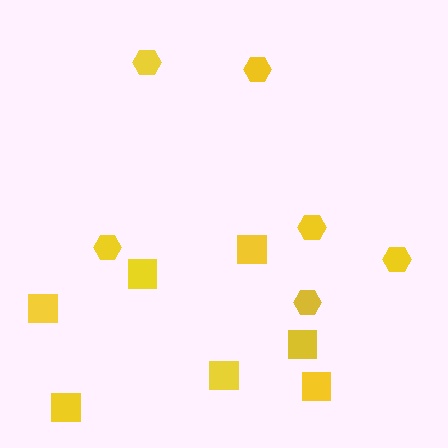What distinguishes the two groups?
There are 2 groups: one group of squares (7) and one group of hexagons (6).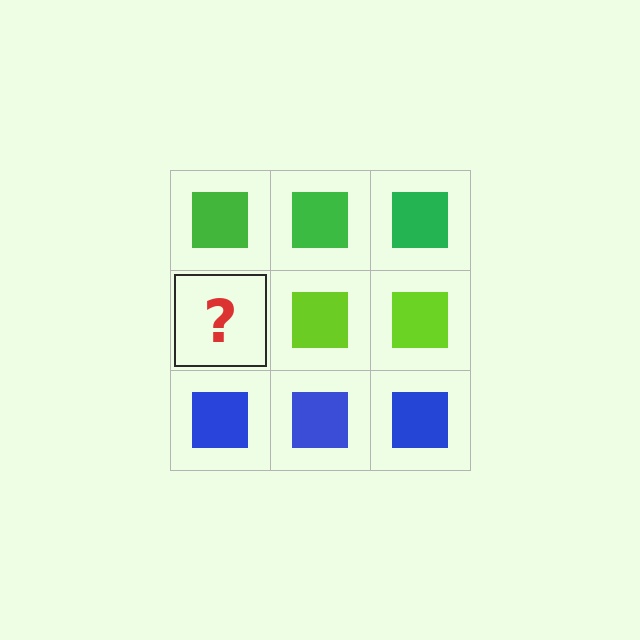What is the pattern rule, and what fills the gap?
The rule is that each row has a consistent color. The gap should be filled with a lime square.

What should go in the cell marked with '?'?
The missing cell should contain a lime square.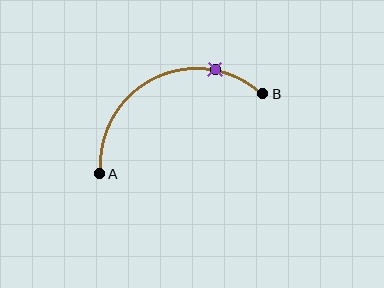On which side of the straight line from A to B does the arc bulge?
The arc bulges above the straight line connecting A and B.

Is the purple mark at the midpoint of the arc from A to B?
No. The purple mark lies on the arc but is closer to endpoint B. The arc midpoint would be at the point on the curve equidistant along the arc from both A and B.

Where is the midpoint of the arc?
The arc midpoint is the point on the curve farthest from the straight line joining A and B. It sits above that line.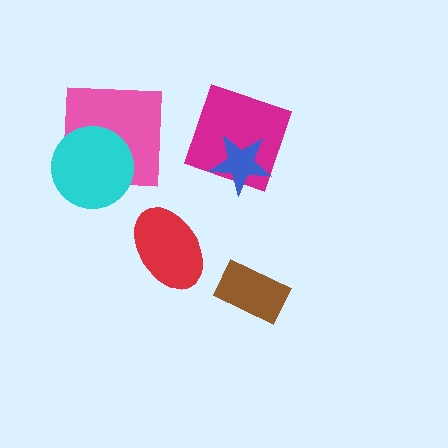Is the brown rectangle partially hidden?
No, no other shape covers it.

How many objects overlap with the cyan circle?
1 object overlaps with the cyan circle.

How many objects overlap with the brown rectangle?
0 objects overlap with the brown rectangle.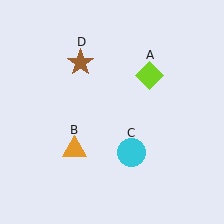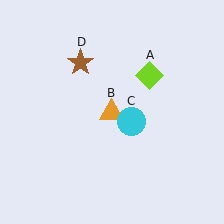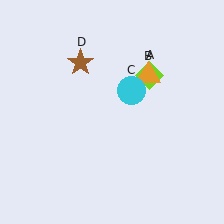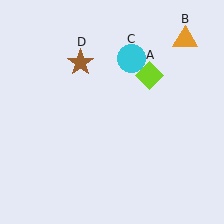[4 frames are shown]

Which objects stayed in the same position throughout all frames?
Lime diamond (object A) and brown star (object D) remained stationary.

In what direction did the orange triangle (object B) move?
The orange triangle (object B) moved up and to the right.